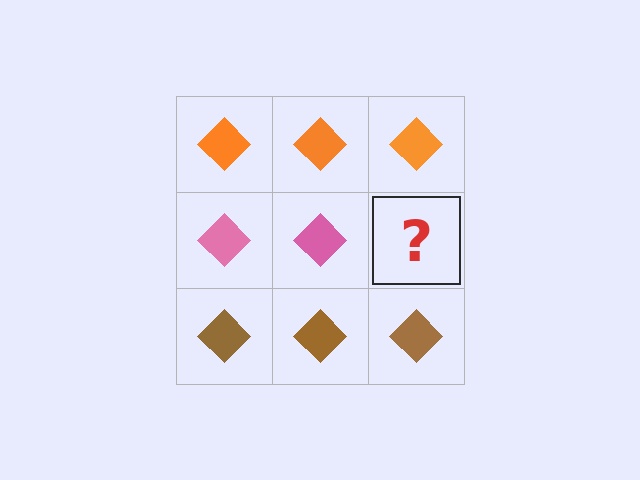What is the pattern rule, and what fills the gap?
The rule is that each row has a consistent color. The gap should be filled with a pink diamond.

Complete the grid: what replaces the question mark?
The question mark should be replaced with a pink diamond.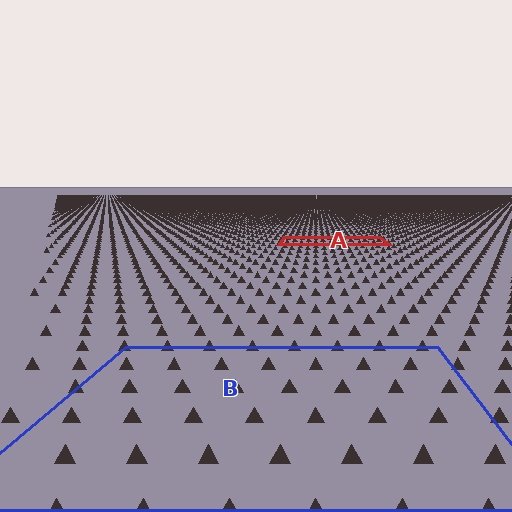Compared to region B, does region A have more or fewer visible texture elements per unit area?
Region A has more texture elements per unit area — they are packed more densely because it is farther away.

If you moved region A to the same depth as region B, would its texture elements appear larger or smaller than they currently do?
They would appear larger. At a closer depth, the same texture elements are projected at a bigger on-screen size.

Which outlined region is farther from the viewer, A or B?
Region A is farther from the viewer — the texture elements inside it appear smaller and more densely packed.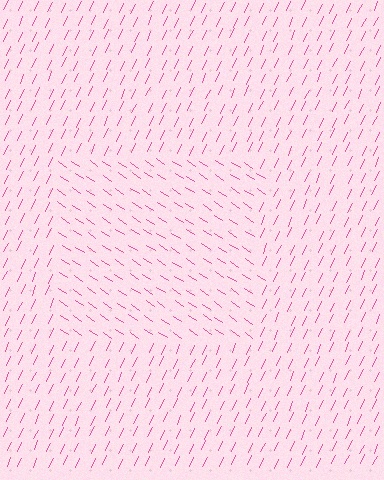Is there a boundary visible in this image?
Yes, there is a texture boundary formed by a change in line orientation.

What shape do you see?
I see a rectangle.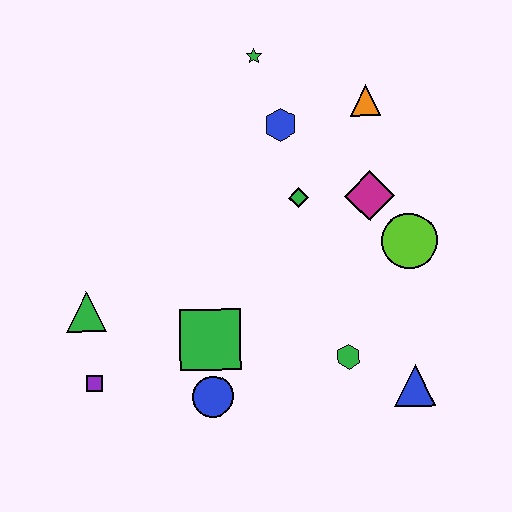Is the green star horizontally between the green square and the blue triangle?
Yes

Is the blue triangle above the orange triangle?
No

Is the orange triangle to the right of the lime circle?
No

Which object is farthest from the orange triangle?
The purple square is farthest from the orange triangle.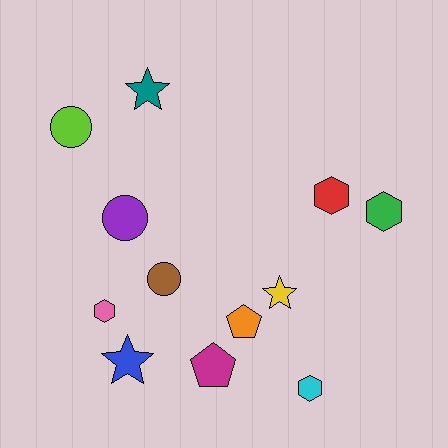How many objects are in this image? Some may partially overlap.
There are 12 objects.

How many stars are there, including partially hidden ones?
There are 3 stars.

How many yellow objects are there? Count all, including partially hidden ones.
There is 1 yellow object.